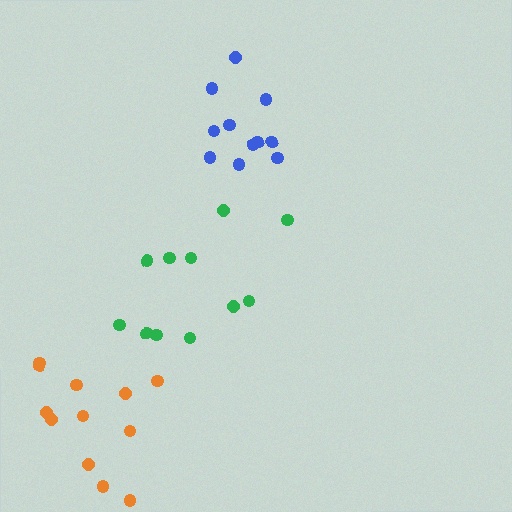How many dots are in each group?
Group 1: 11 dots, Group 2: 11 dots, Group 3: 12 dots (34 total).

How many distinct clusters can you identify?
There are 3 distinct clusters.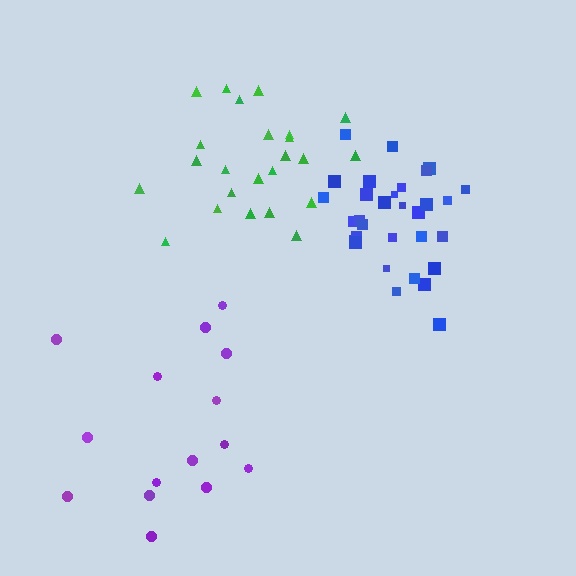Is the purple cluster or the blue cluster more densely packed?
Blue.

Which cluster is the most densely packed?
Blue.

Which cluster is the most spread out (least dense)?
Purple.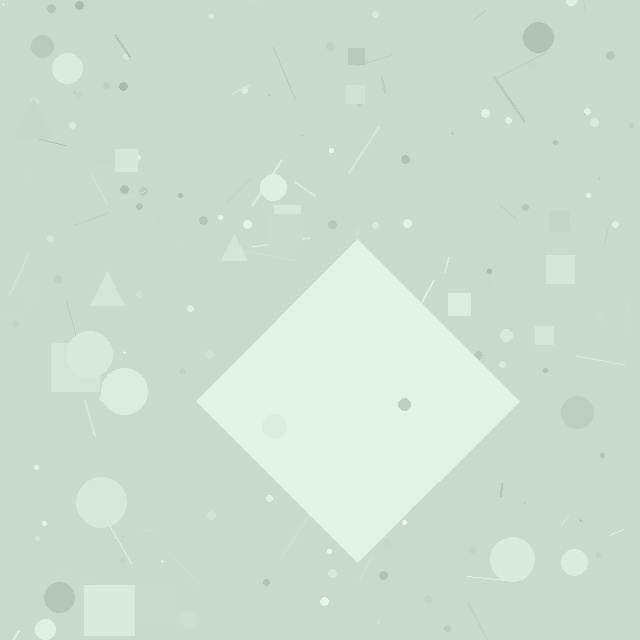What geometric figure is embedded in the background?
A diamond is embedded in the background.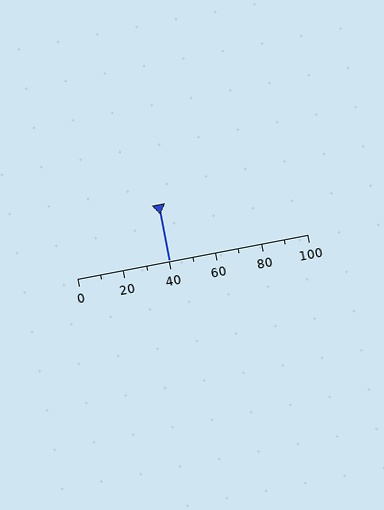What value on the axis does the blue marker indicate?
The marker indicates approximately 40.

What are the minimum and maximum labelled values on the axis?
The axis runs from 0 to 100.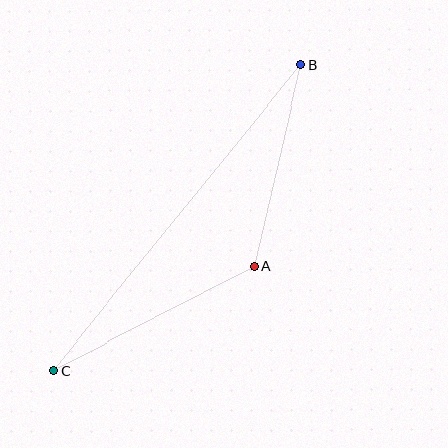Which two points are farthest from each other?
Points B and C are farthest from each other.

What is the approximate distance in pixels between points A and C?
The distance between A and C is approximately 226 pixels.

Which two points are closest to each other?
Points A and B are closest to each other.